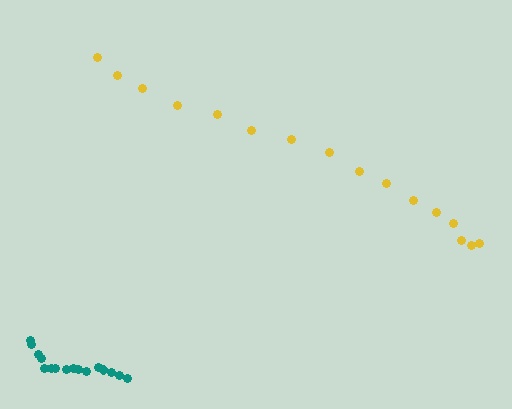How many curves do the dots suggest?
There are 2 distinct paths.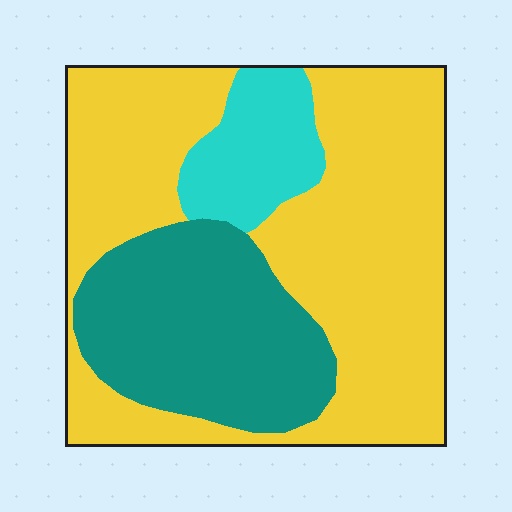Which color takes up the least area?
Cyan, at roughly 10%.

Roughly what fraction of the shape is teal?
Teal covers roughly 30% of the shape.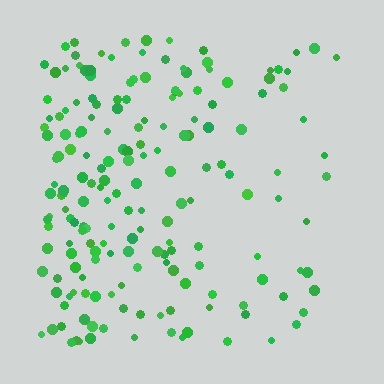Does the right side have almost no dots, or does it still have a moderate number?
Still a moderate number, just noticeably fewer than the left.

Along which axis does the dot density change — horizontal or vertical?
Horizontal.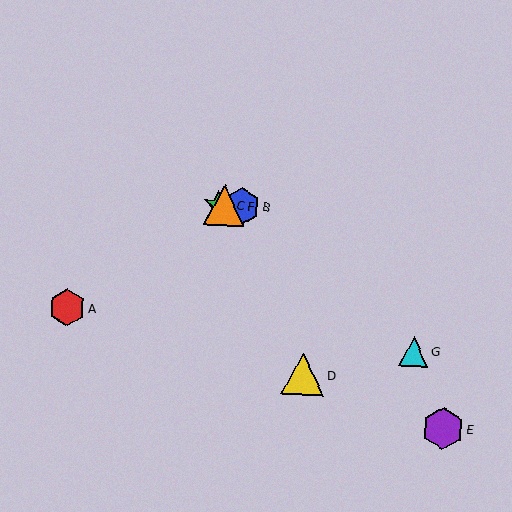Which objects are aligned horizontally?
Objects B, C, F are aligned horizontally.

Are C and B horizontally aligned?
Yes, both are at y≈205.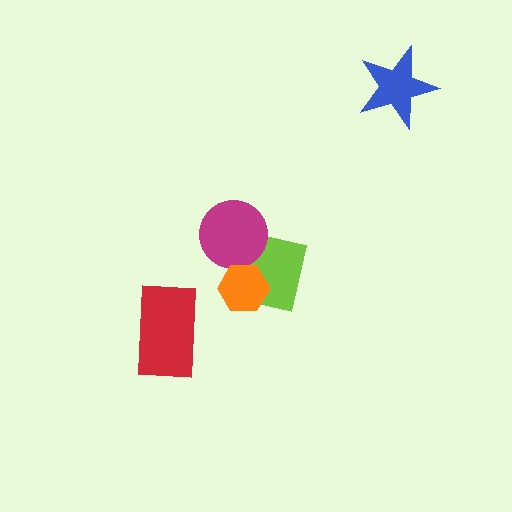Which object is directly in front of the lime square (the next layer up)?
The magenta circle is directly in front of the lime square.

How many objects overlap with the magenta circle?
1 object overlaps with the magenta circle.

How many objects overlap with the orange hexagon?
1 object overlaps with the orange hexagon.